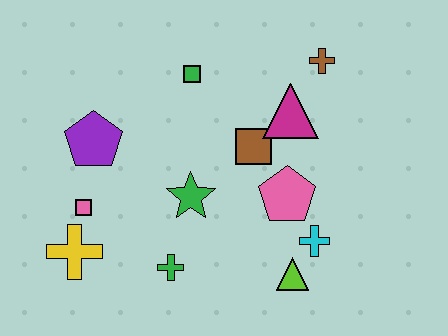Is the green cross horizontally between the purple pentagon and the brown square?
Yes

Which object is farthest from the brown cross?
The yellow cross is farthest from the brown cross.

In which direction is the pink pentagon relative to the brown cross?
The pink pentagon is below the brown cross.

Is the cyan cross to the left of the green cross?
No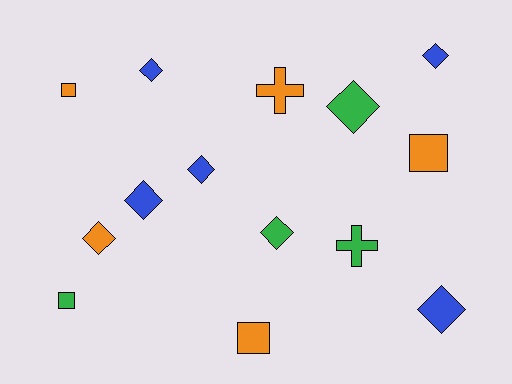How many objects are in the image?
There are 14 objects.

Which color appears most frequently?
Blue, with 5 objects.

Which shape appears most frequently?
Diamond, with 8 objects.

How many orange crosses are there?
There is 1 orange cross.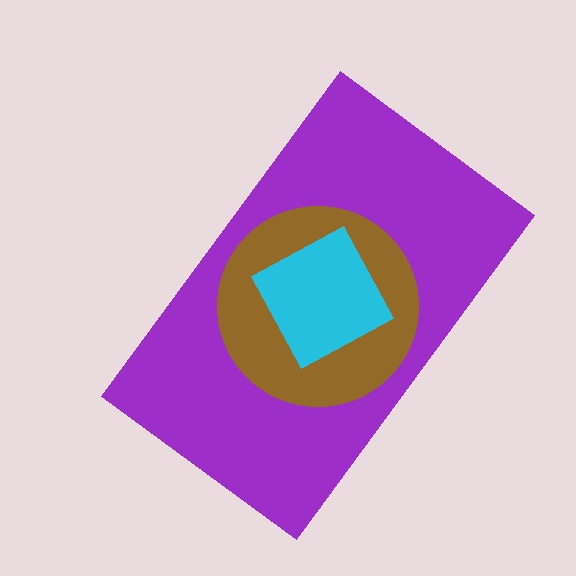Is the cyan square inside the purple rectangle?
Yes.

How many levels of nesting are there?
3.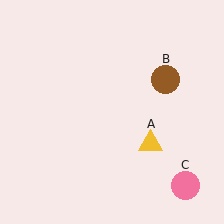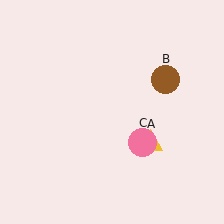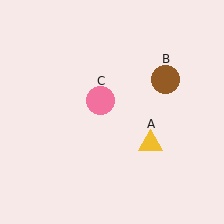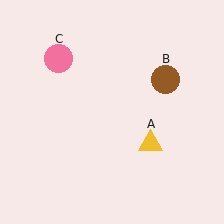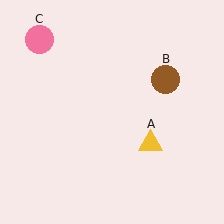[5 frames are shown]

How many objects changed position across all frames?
1 object changed position: pink circle (object C).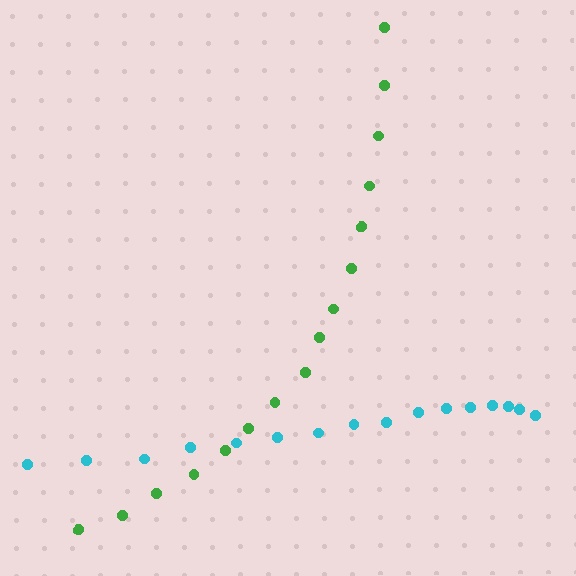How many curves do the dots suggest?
There are 2 distinct paths.